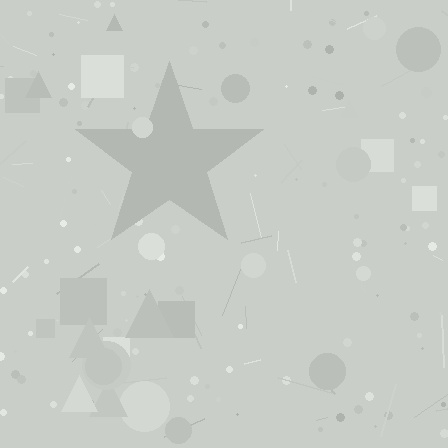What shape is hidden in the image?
A star is hidden in the image.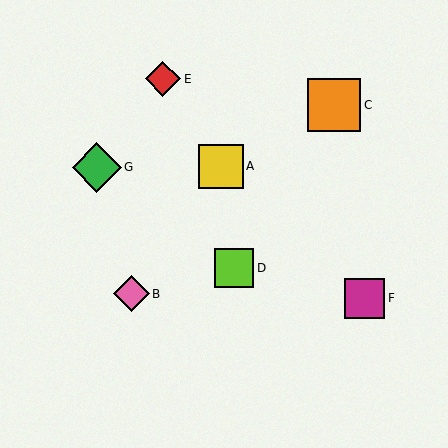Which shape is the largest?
The orange square (labeled C) is the largest.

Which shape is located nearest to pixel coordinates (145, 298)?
The pink diamond (labeled B) at (131, 294) is nearest to that location.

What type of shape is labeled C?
Shape C is an orange square.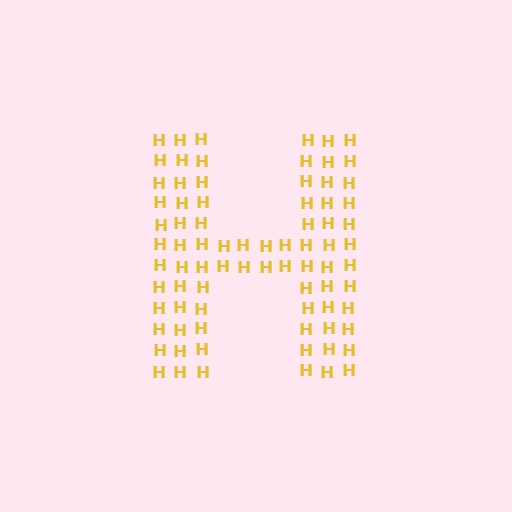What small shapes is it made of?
It is made of small letter H's.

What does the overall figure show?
The overall figure shows the letter H.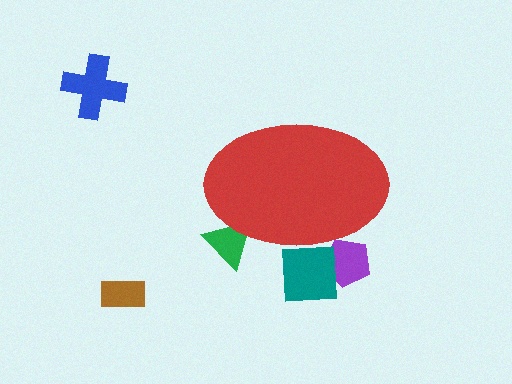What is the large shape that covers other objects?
A red ellipse.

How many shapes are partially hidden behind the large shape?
3 shapes are partially hidden.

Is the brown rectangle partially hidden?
No, the brown rectangle is fully visible.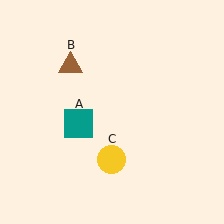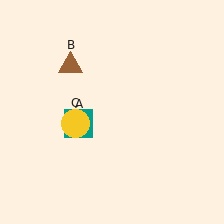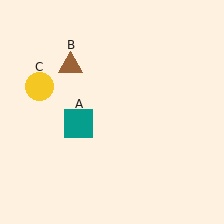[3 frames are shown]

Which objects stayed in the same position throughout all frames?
Teal square (object A) and brown triangle (object B) remained stationary.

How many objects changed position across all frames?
1 object changed position: yellow circle (object C).